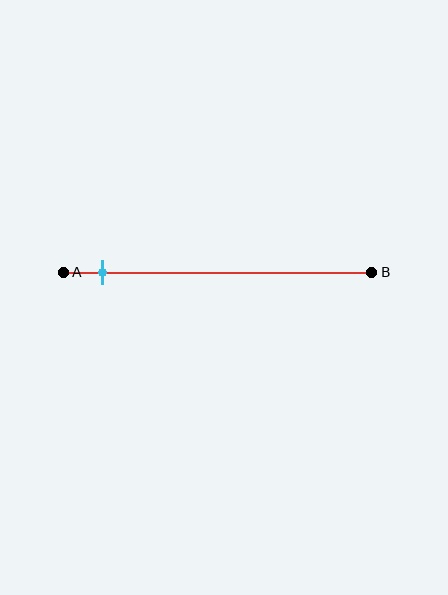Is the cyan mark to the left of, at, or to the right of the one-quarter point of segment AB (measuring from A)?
The cyan mark is to the left of the one-quarter point of segment AB.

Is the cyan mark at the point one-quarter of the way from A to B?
No, the mark is at about 15% from A, not at the 25% one-quarter point.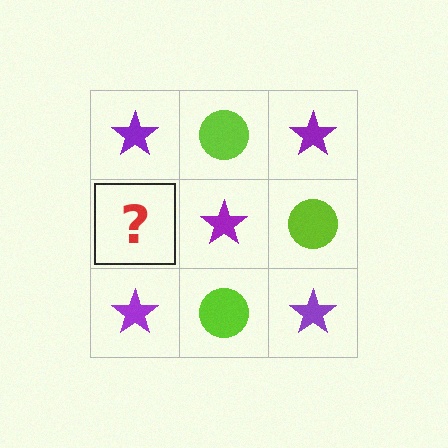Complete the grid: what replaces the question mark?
The question mark should be replaced with a lime circle.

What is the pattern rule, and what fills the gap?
The rule is that it alternates purple star and lime circle in a checkerboard pattern. The gap should be filled with a lime circle.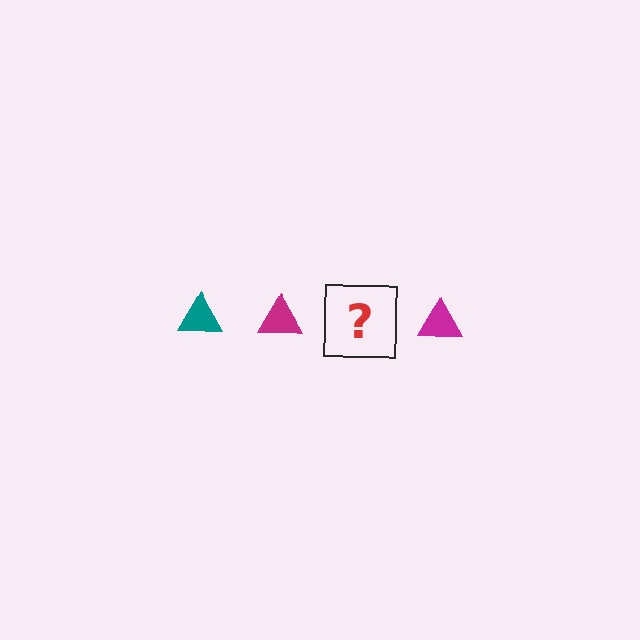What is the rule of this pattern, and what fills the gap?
The rule is that the pattern cycles through teal, magenta triangles. The gap should be filled with a teal triangle.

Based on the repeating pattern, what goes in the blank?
The blank should be a teal triangle.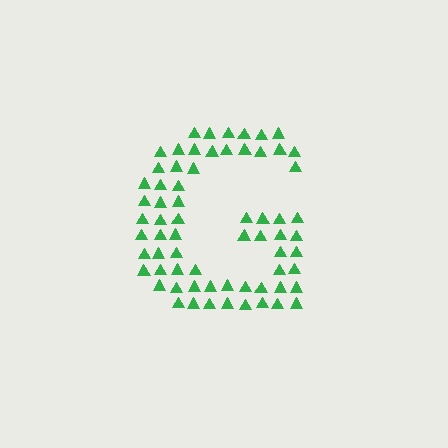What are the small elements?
The small elements are triangles.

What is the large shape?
The large shape is the letter G.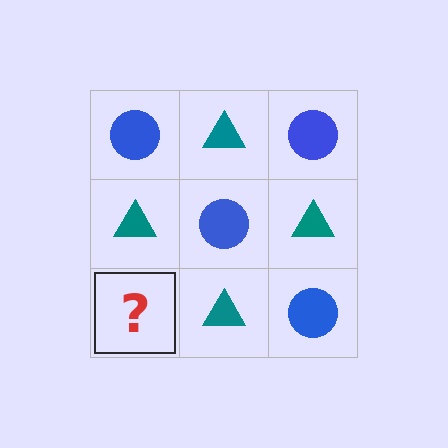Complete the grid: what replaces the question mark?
The question mark should be replaced with a blue circle.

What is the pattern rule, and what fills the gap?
The rule is that it alternates blue circle and teal triangle in a checkerboard pattern. The gap should be filled with a blue circle.